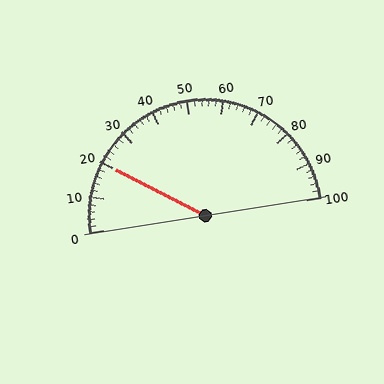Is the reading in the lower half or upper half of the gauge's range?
The reading is in the lower half of the range (0 to 100).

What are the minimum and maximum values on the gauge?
The gauge ranges from 0 to 100.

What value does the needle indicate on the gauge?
The needle indicates approximately 20.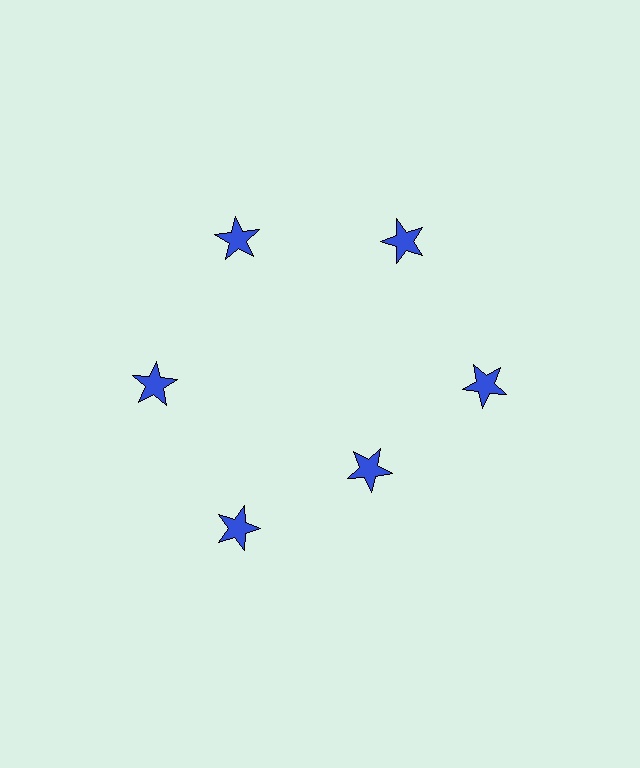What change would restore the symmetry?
The symmetry would be restored by moving it outward, back onto the ring so that all 6 stars sit at equal angles and equal distance from the center.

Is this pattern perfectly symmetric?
No. The 6 blue stars are arranged in a ring, but one element near the 5 o'clock position is pulled inward toward the center, breaking the 6-fold rotational symmetry.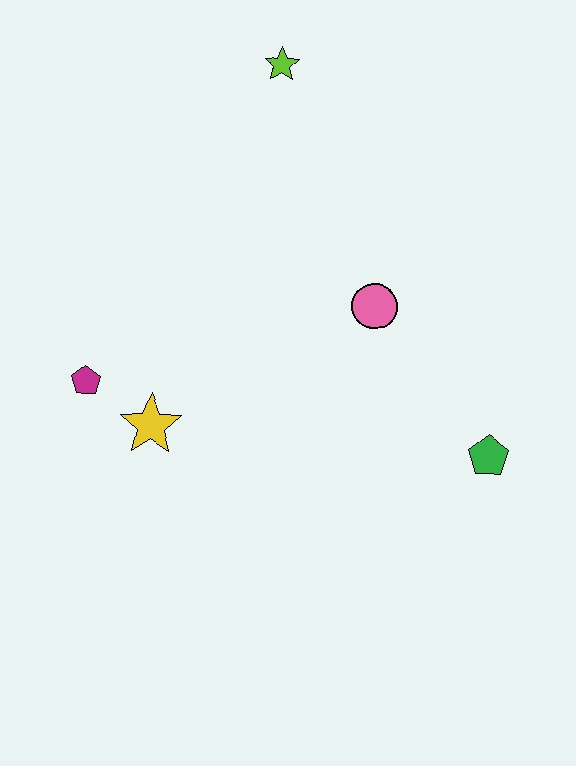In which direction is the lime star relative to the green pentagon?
The lime star is above the green pentagon.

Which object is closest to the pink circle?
The green pentagon is closest to the pink circle.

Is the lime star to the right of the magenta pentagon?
Yes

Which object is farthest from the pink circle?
The magenta pentagon is farthest from the pink circle.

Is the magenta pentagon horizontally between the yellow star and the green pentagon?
No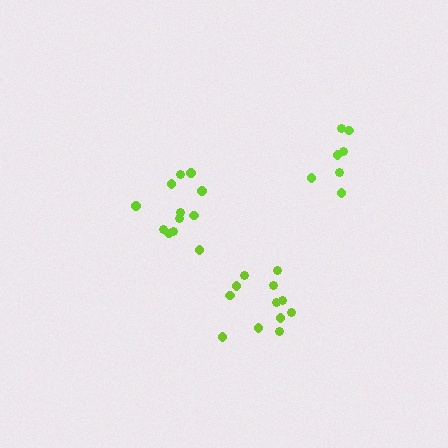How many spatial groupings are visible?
There are 3 spatial groupings.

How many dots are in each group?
Group 1: 13 dots, Group 2: 7 dots, Group 3: 11 dots (31 total).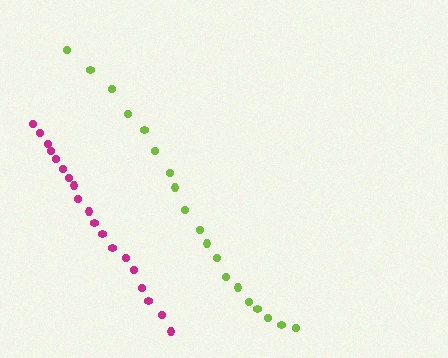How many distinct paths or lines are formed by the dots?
There are 2 distinct paths.